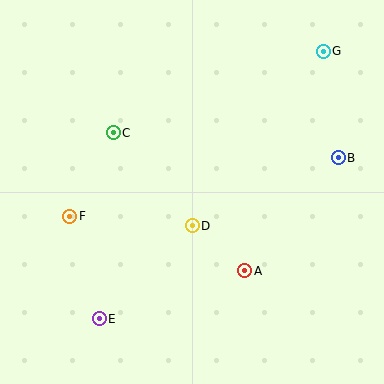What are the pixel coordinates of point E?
Point E is at (99, 319).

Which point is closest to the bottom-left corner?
Point E is closest to the bottom-left corner.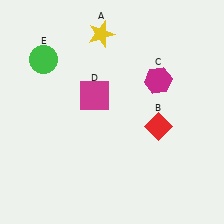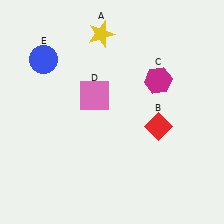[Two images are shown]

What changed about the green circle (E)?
In Image 1, E is green. In Image 2, it changed to blue.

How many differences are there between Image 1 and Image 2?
There are 2 differences between the two images.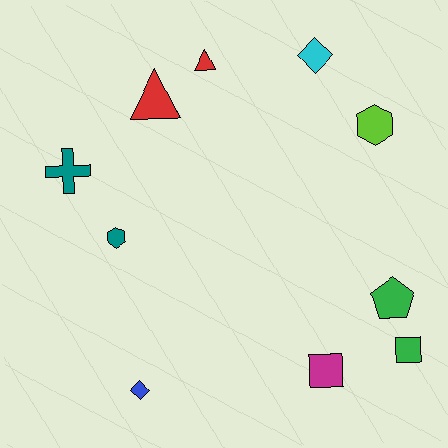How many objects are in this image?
There are 10 objects.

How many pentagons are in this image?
There is 1 pentagon.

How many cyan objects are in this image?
There is 1 cyan object.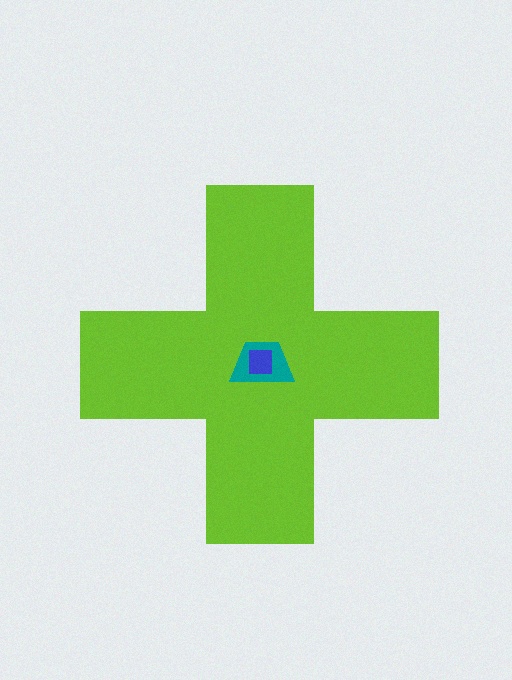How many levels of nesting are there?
3.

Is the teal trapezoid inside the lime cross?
Yes.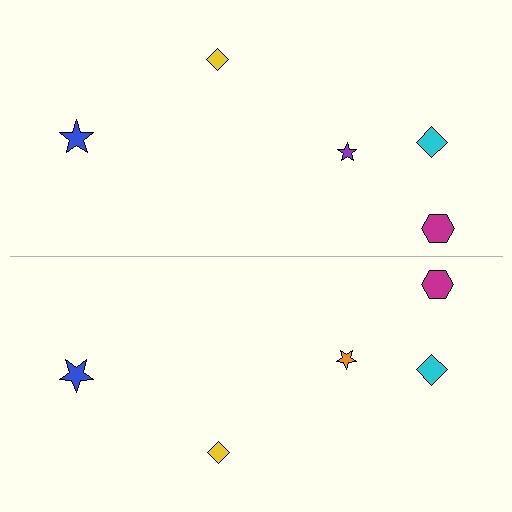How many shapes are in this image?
There are 10 shapes in this image.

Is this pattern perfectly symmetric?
No, the pattern is not perfectly symmetric. The orange star on the bottom side breaks the symmetry — its mirror counterpart is purple.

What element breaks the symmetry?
The orange star on the bottom side breaks the symmetry — its mirror counterpart is purple.